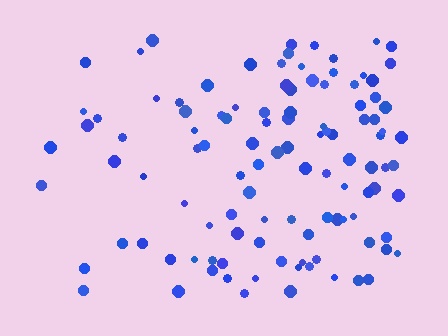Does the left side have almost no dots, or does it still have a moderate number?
Still a moderate number, just noticeably fewer than the right.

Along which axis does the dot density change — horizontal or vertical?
Horizontal.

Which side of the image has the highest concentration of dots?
The right.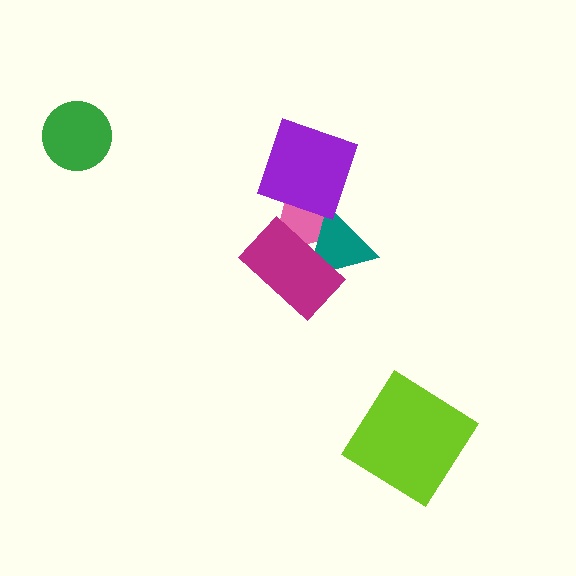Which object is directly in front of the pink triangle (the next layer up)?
The teal triangle is directly in front of the pink triangle.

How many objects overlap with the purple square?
1 object overlaps with the purple square.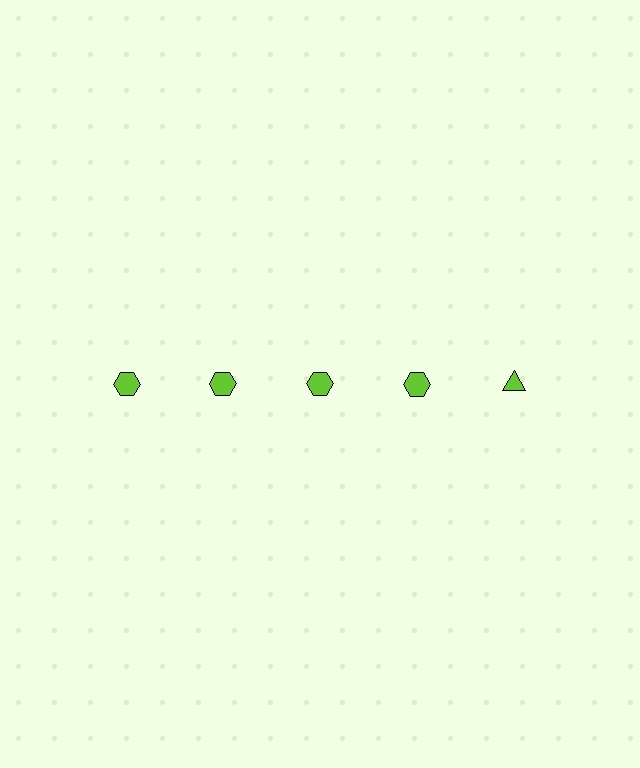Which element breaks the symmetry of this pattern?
The lime triangle in the top row, rightmost column breaks the symmetry. All other shapes are lime hexagons.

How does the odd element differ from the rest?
It has a different shape: triangle instead of hexagon.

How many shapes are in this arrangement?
There are 5 shapes arranged in a grid pattern.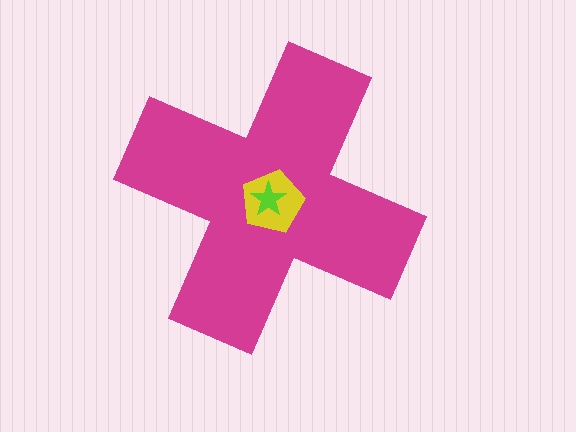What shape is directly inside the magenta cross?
The yellow pentagon.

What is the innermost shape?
The lime star.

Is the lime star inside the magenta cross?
Yes.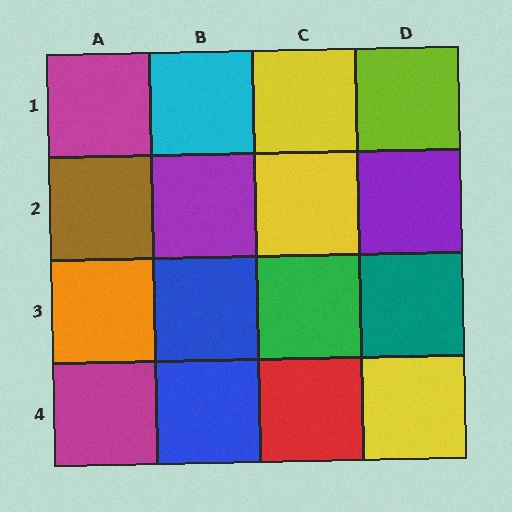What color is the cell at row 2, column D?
Purple.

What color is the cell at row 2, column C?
Yellow.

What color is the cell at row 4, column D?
Yellow.